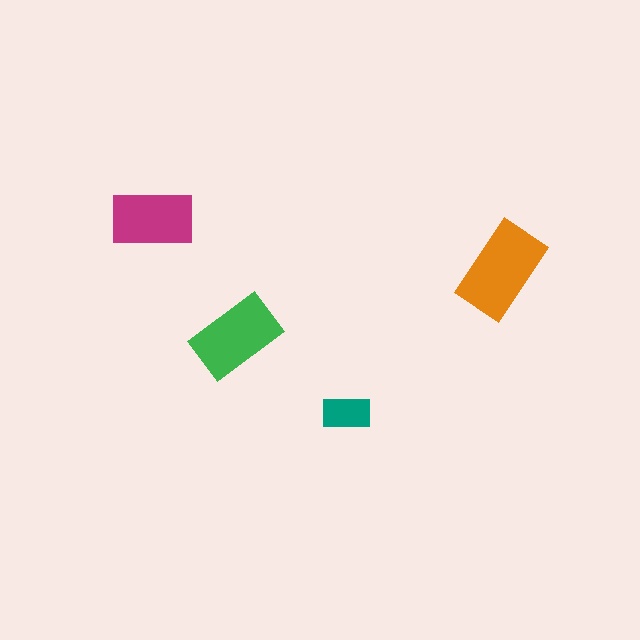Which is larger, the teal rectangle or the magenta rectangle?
The magenta one.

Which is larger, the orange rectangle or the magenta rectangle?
The orange one.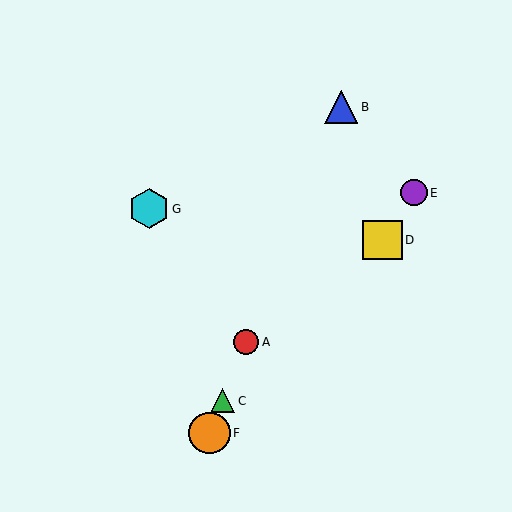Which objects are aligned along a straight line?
Objects A, B, C, F are aligned along a straight line.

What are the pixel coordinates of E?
Object E is at (414, 193).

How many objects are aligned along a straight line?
4 objects (A, B, C, F) are aligned along a straight line.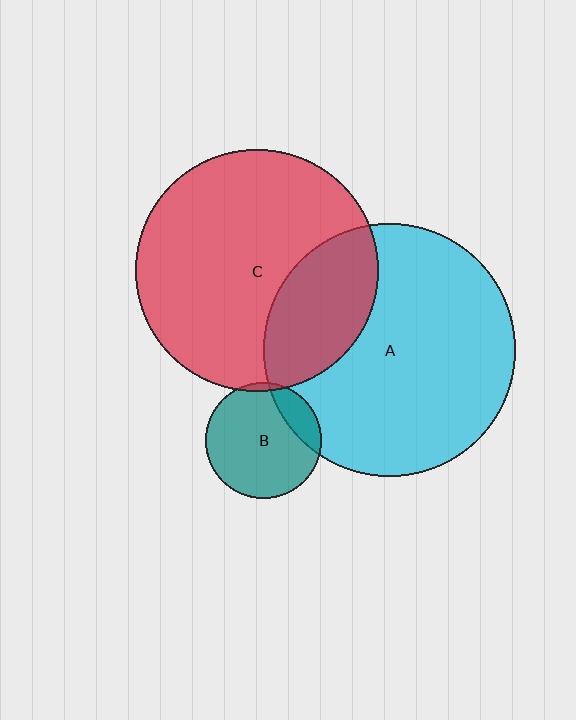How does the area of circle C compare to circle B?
Approximately 4.3 times.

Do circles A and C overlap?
Yes.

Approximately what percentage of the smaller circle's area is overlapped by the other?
Approximately 25%.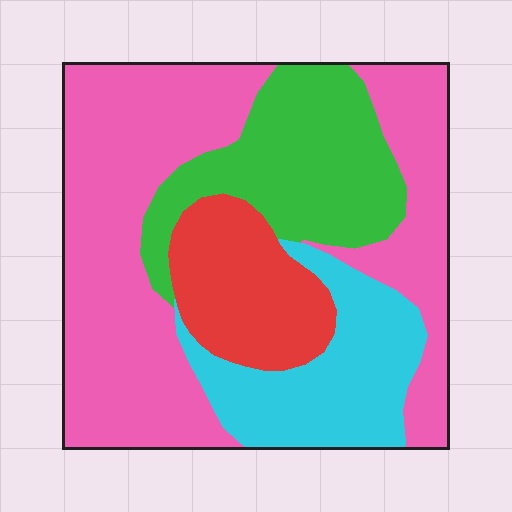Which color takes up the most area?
Pink, at roughly 50%.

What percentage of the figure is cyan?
Cyan covers about 15% of the figure.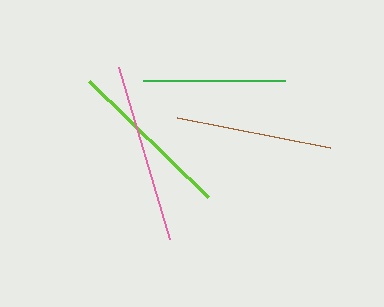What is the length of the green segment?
The green segment is approximately 143 pixels long.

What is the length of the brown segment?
The brown segment is approximately 156 pixels long.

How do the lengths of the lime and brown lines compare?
The lime and brown lines are approximately the same length.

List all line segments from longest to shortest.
From longest to shortest: pink, lime, brown, green.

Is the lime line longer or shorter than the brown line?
The lime line is longer than the brown line.